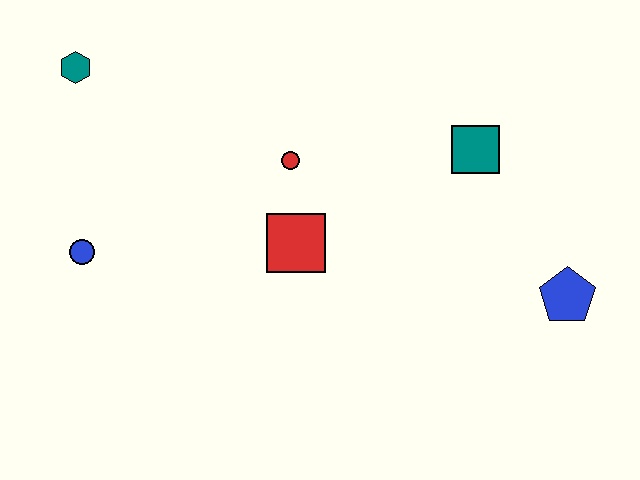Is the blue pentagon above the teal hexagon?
No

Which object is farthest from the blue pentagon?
The teal hexagon is farthest from the blue pentagon.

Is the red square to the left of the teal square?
Yes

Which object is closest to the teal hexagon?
The blue circle is closest to the teal hexagon.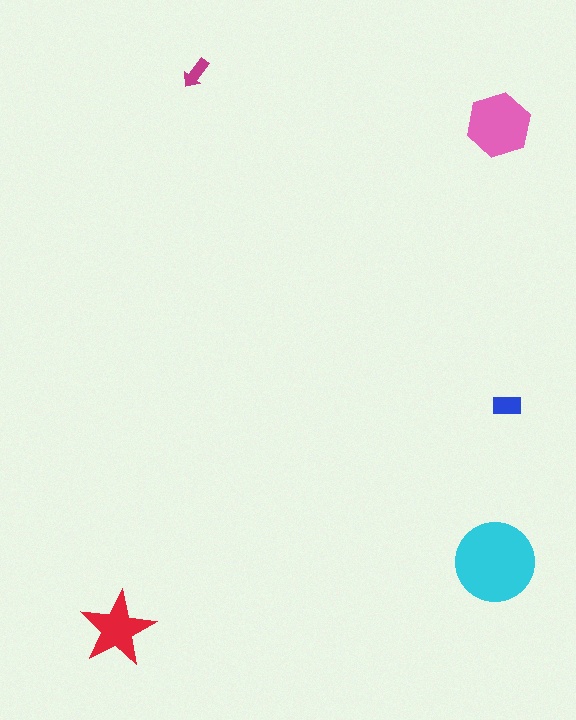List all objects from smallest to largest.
The magenta arrow, the blue rectangle, the red star, the pink hexagon, the cyan circle.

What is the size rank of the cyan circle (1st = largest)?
1st.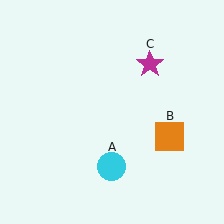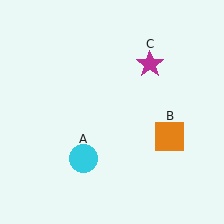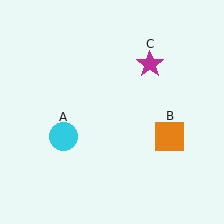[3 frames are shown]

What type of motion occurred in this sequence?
The cyan circle (object A) rotated clockwise around the center of the scene.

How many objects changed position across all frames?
1 object changed position: cyan circle (object A).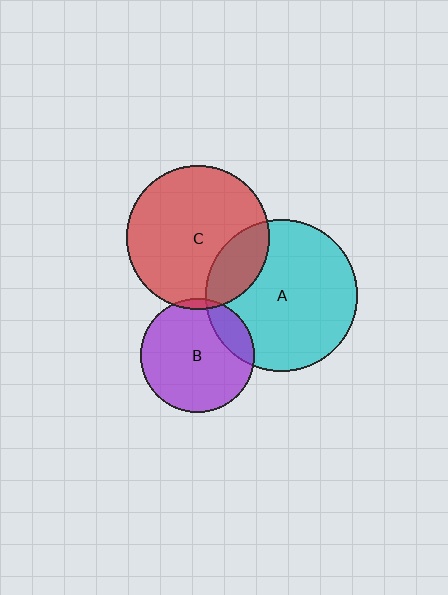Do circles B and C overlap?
Yes.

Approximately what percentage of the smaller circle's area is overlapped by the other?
Approximately 5%.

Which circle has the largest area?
Circle A (cyan).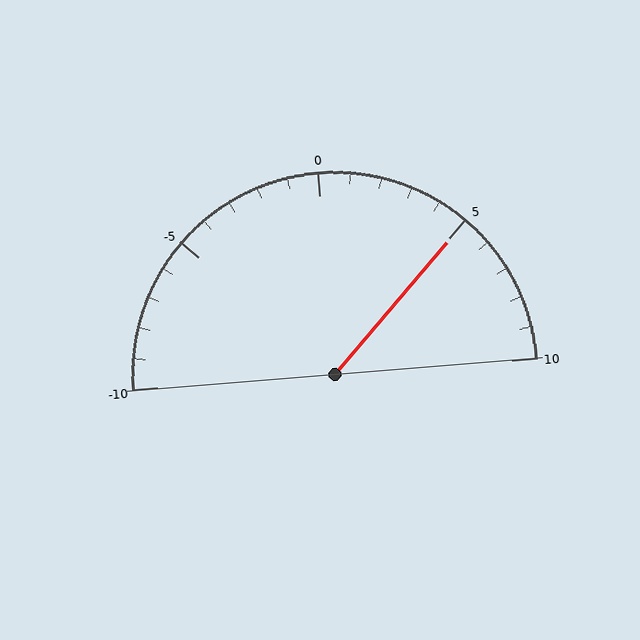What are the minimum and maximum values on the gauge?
The gauge ranges from -10 to 10.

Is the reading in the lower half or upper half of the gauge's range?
The reading is in the upper half of the range (-10 to 10).